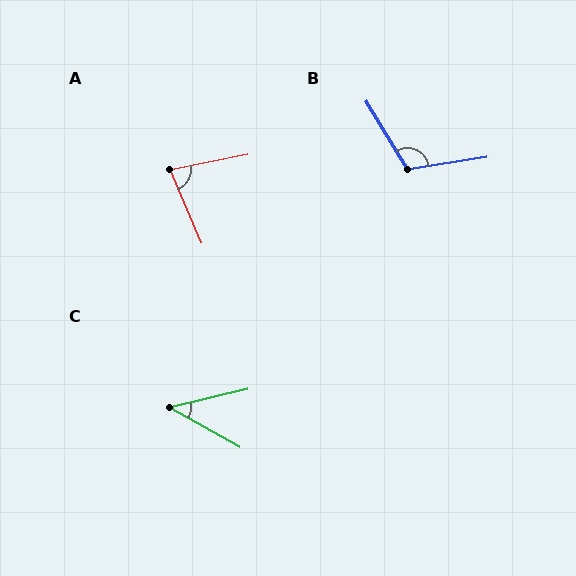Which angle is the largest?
B, at approximately 113 degrees.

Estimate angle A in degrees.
Approximately 78 degrees.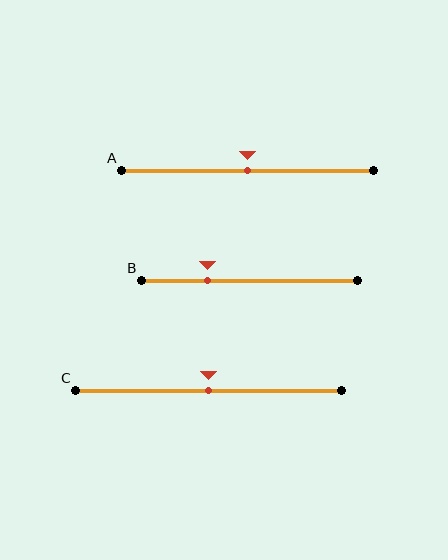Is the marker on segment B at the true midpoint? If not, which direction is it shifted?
No, the marker on segment B is shifted to the left by about 19% of the segment length.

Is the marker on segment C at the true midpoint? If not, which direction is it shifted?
Yes, the marker on segment C is at the true midpoint.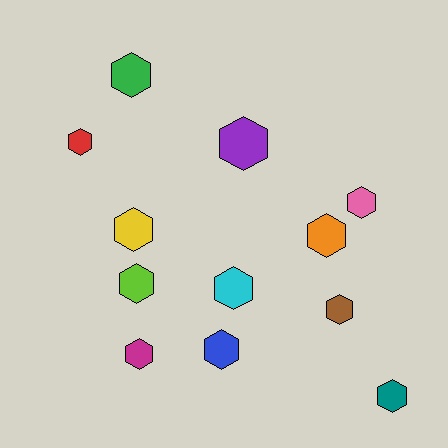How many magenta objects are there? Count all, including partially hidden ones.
There is 1 magenta object.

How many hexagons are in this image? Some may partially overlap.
There are 12 hexagons.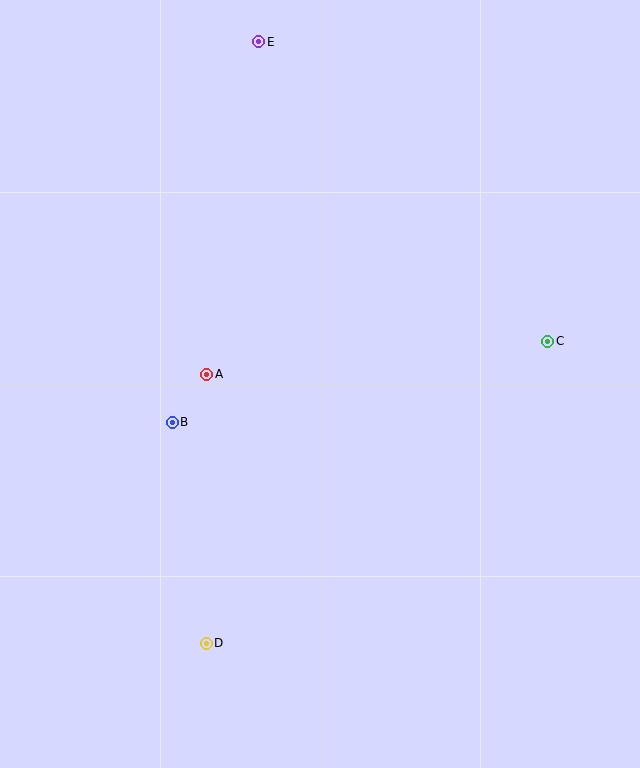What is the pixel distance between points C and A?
The distance between C and A is 343 pixels.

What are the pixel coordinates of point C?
Point C is at (548, 341).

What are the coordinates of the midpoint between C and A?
The midpoint between C and A is at (377, 358).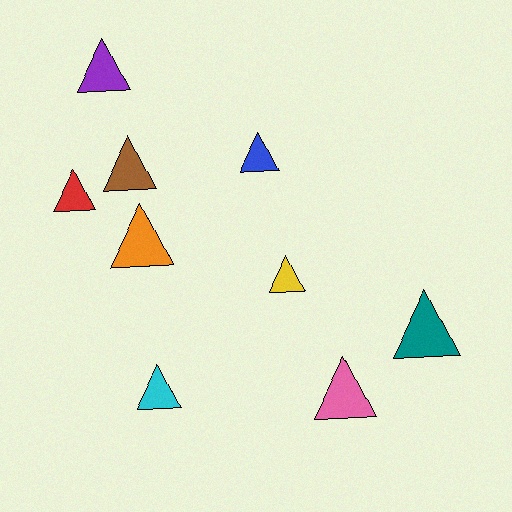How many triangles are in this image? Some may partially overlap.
There are 9 triangles.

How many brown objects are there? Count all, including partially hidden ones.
There is 1 brown object.